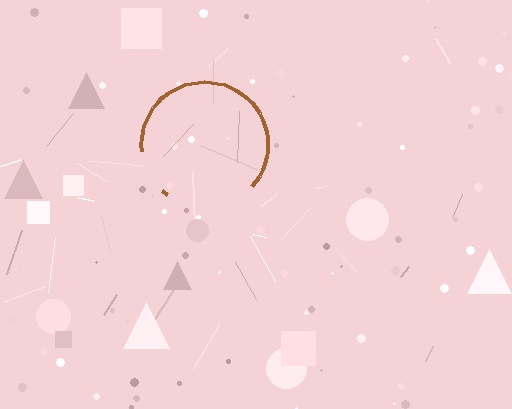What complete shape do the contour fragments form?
The contour fragments form a circle.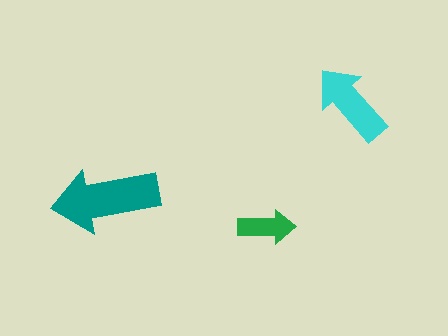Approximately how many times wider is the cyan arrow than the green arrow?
About 1.5 times wider.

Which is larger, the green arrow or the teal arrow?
The teal one.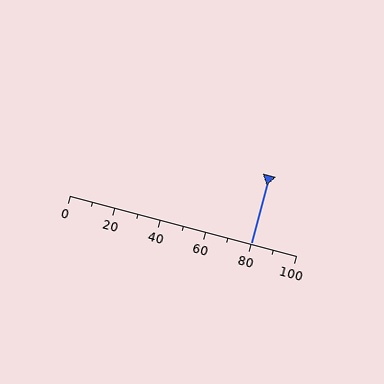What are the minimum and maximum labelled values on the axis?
The axis runs from 0 to 100.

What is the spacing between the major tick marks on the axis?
The major ticks are spaced 20 apart.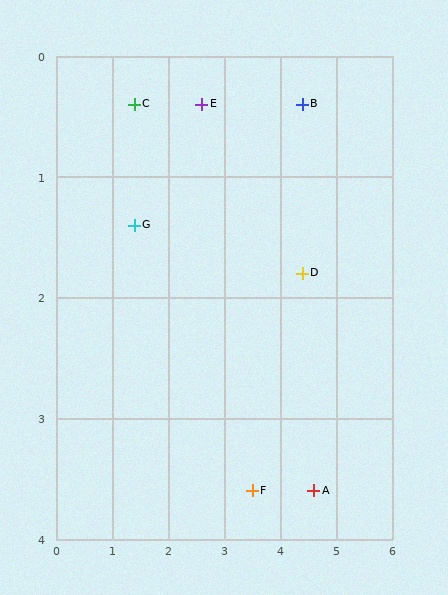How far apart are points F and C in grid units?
Points F and C are about 3.8 grid units apart.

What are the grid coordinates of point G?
Point G is at approximately (1.4, 1.4).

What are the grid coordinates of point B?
Point B is at approximately (4.4, 0.4).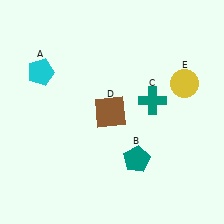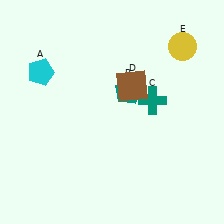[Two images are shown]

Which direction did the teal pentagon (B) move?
The teal pentagon (B) moved up.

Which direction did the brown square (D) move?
The brown square (D) moved up.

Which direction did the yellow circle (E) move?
The yellow circle (E) moved up.